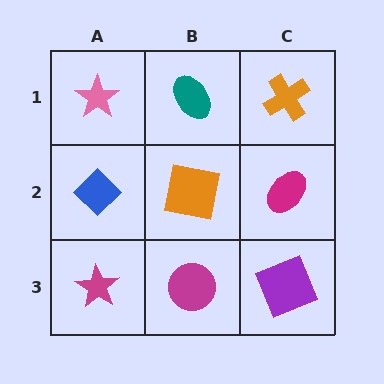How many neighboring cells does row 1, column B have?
3.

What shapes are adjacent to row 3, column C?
A magenta ellipse (row 2, column C), a magenta circle (row 3, column B).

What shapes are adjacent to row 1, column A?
A blue diamond (row 2, column A), a teal ellipse (row 1, column B).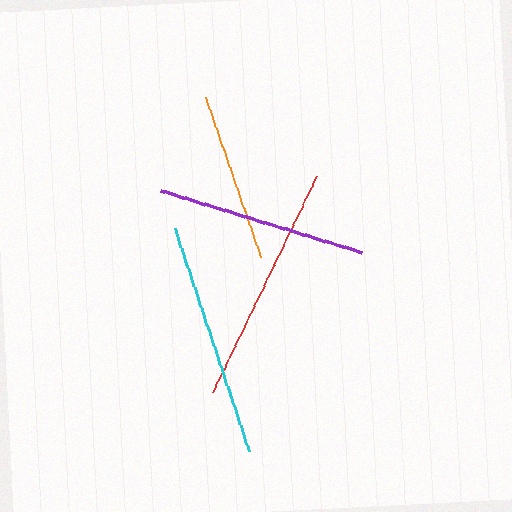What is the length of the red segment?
The red segment is approximately 240 pixels long.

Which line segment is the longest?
The red line is the longest at approximately 240 pixels.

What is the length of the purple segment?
The purple segment is approximately 210 pixels long.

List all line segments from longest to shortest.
From longest to shortest: red, cyan, purple, orange.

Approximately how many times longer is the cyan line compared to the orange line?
The cyan line is approximately 1.4 times the length of the orange line.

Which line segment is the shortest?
The orange line is the shortest at approximately 169 pixels.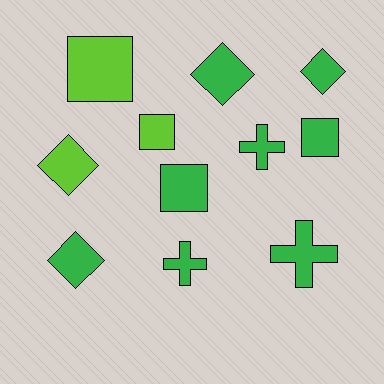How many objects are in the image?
There are 11 objects.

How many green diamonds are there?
There are 3 green diamonds.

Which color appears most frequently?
Green, with 8 objects.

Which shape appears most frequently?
Diamond, with 4 objects.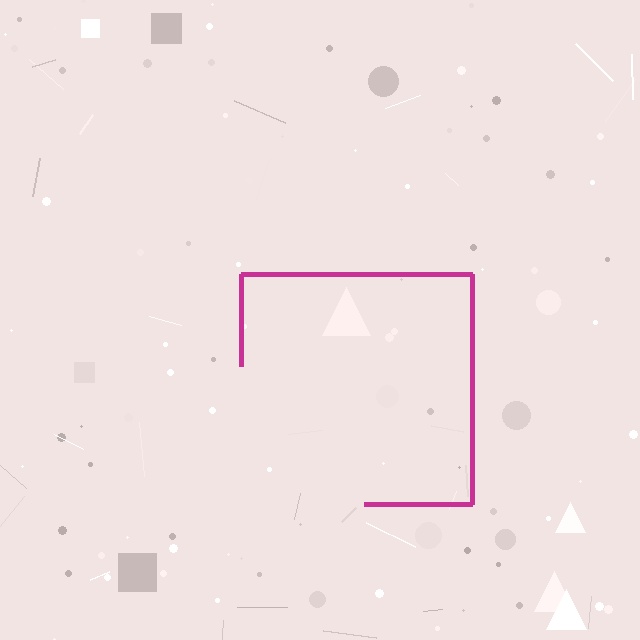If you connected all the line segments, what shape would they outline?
They would outline a square.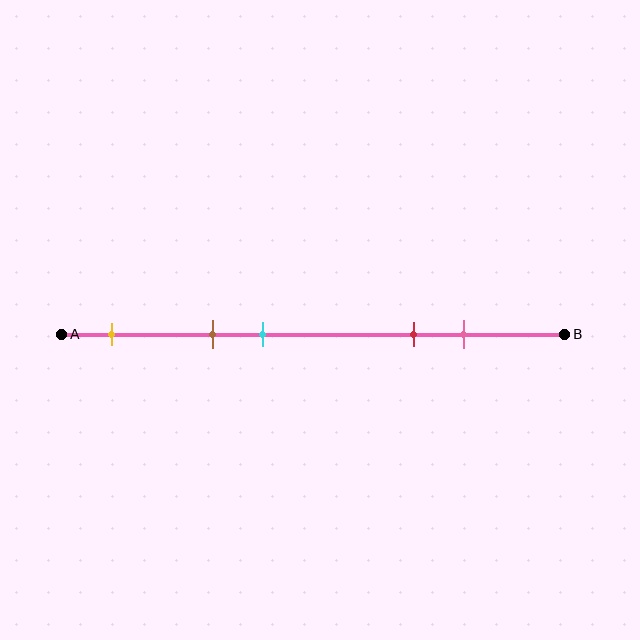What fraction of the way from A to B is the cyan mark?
The cyan mark is approximately 40% (0.4) of the way from A to B.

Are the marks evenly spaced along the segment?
No, the marks are not evenly spaced.